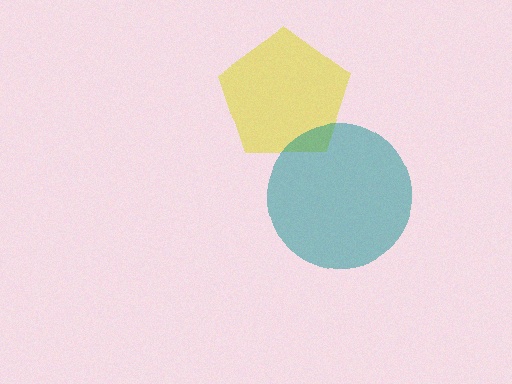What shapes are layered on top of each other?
The layered shapes are: a yellow pentagon, a teal circle.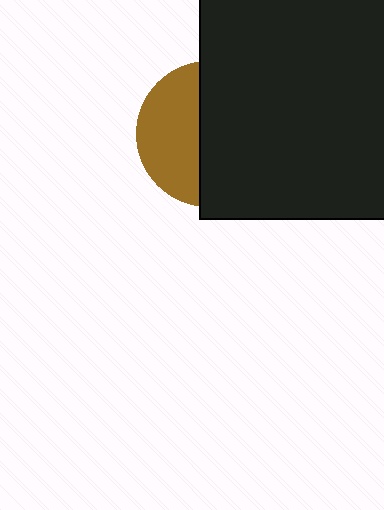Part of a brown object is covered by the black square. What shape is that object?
It is a circle.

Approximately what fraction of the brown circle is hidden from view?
Roughly 58% of the brown circle is hidden behind the black square.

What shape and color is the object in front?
The object in front is a black square.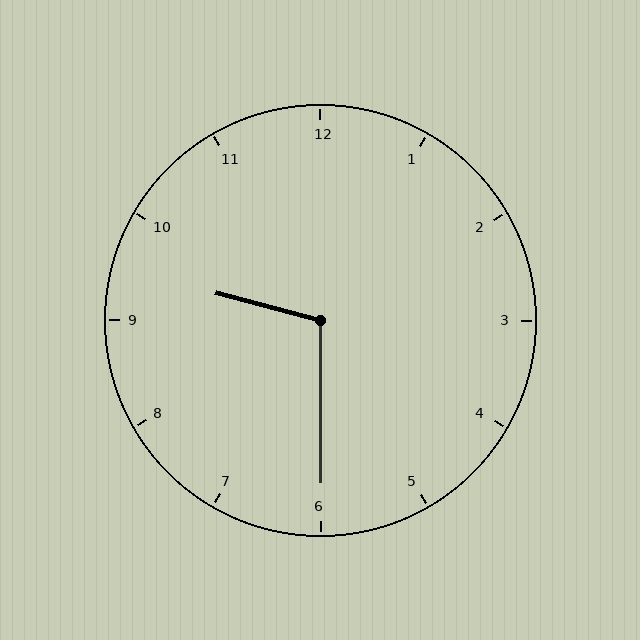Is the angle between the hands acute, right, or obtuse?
It is obtuse.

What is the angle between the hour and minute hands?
Approximately 105 degrees.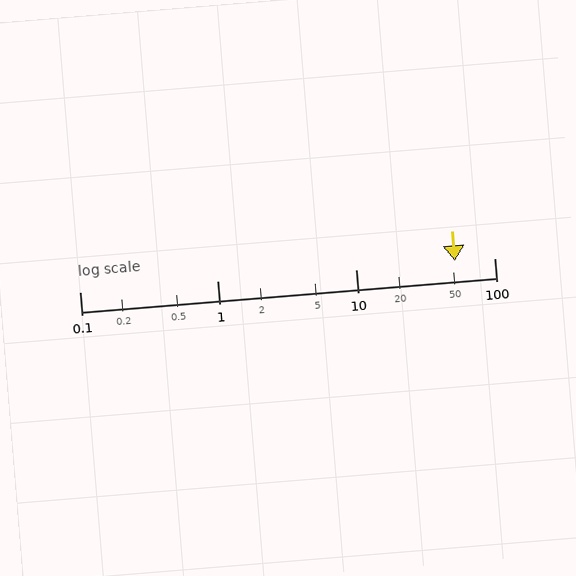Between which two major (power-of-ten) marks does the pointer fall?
The pointer is between 10 and 100.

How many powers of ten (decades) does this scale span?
The scale spans 3 decades, from 0.1 to 100.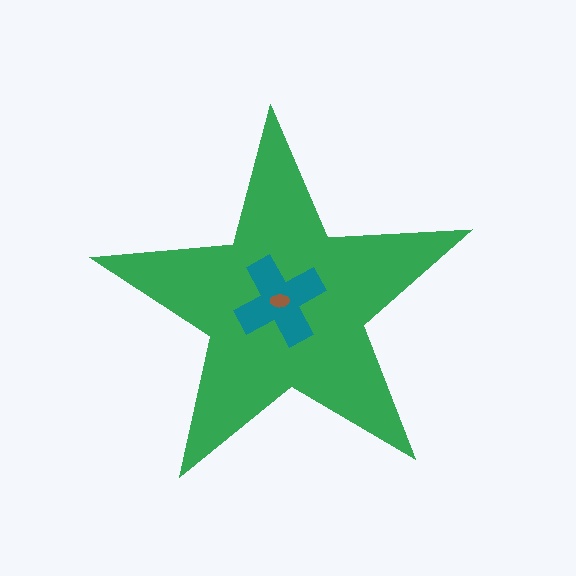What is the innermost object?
The brown ellipse.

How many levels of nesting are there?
3.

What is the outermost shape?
The green star.